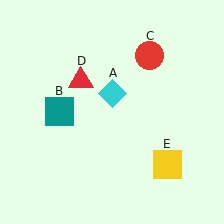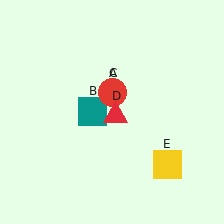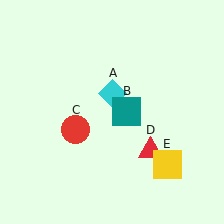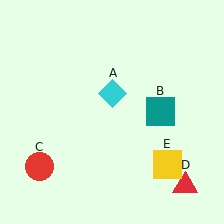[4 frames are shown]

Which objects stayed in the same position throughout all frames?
Cyan diamond (object A) and yellow square (object E) remained stationary.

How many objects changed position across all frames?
3 objects changed position: teal square (object B), red circle (object C), red triangle (object D).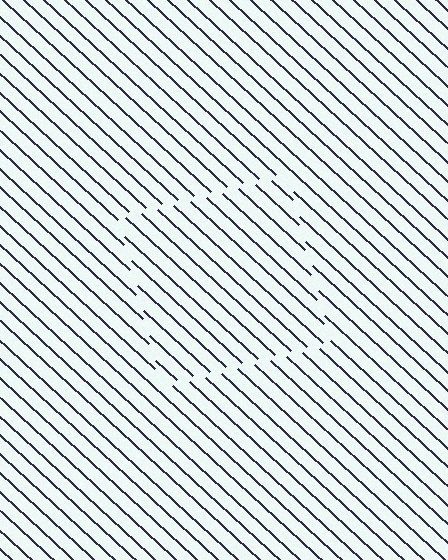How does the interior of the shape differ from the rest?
The interior of the shape contains the same grating, shifted by half a period — the contour is defined by the phase discontinuity where line-ends from the inner and outer gratings abut.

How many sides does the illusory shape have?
4 sides — the line-ends trace a square.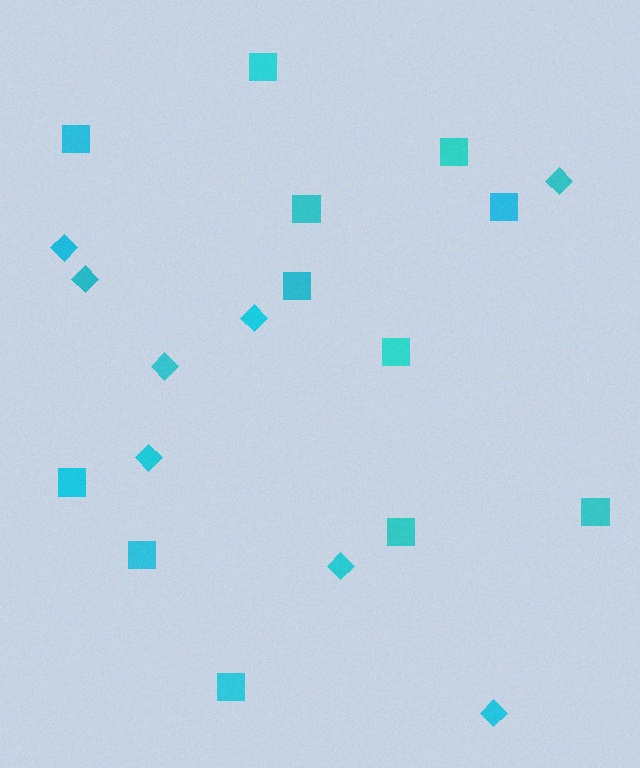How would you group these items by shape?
There are 2 groups: one group of diamonds (8) and one group of squares (12).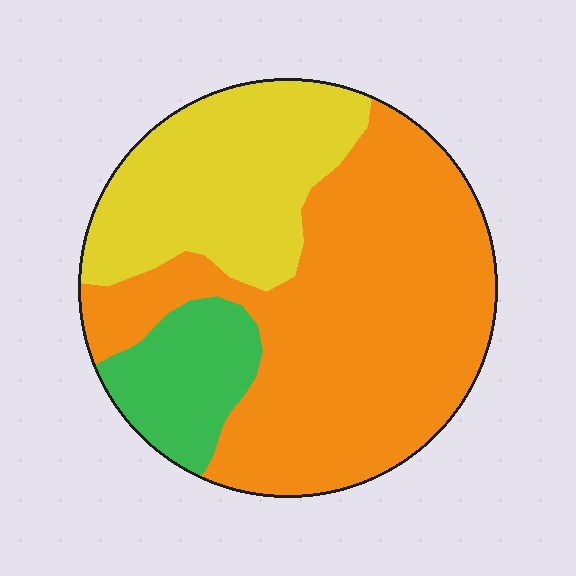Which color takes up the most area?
Orange, at roughly 60%.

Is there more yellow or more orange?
Orange.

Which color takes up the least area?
Green, at roughly 15%.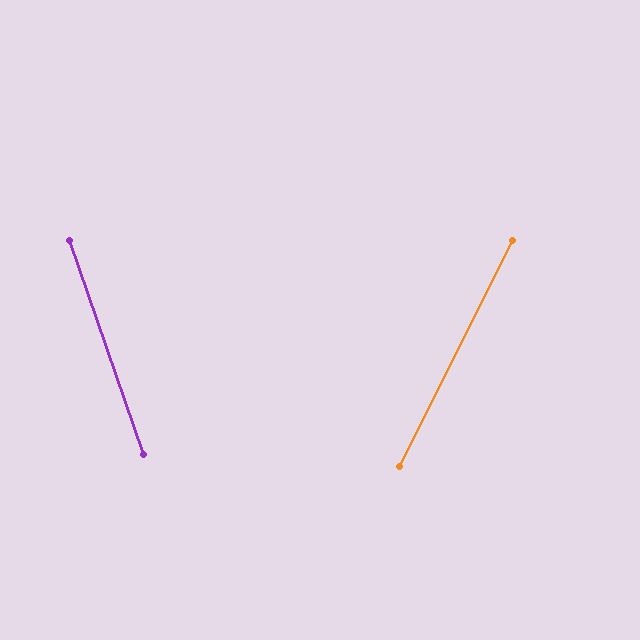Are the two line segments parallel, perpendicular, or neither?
Neither parallel nor perpendicular — they differ by about 46°.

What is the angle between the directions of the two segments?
Approximately 46 degrees.